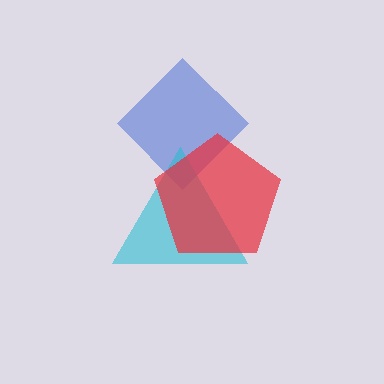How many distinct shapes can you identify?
There are 3 distinct shapes: a blue diamond, a cyan triangle, a red pentagon.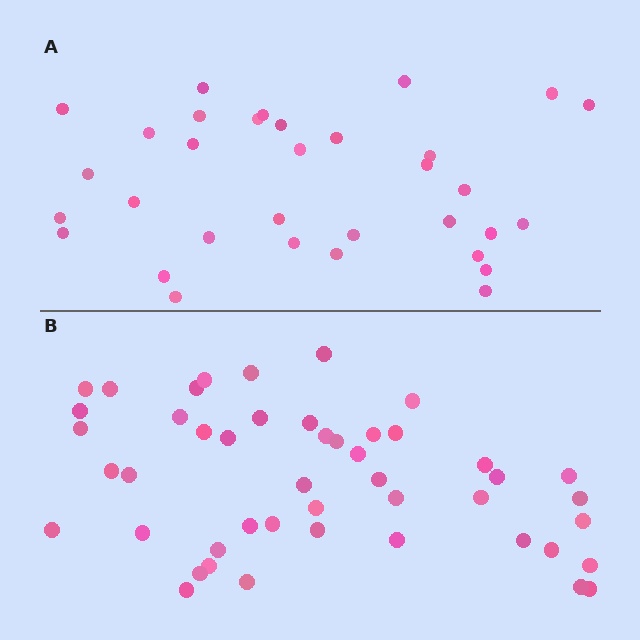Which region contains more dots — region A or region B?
Region B (the bottom region) has more dots.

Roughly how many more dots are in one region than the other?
Region B has approximately 15 more dots than region A.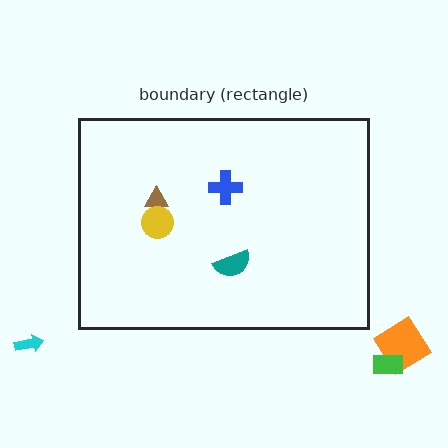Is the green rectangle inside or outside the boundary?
Outside.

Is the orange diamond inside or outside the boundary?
Outside.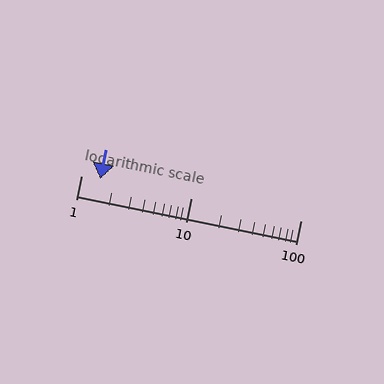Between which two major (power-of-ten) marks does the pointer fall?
The pointer is between 1 and 10.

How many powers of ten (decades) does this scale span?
The scale spans 2 decades, from 1 to 100.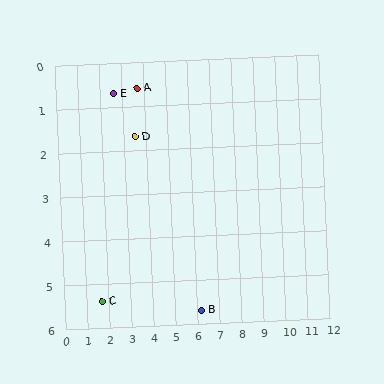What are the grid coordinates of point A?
Point A is at approximately (3.7, 0.6).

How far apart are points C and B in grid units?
Points C and B are about 4.5 grid units apart.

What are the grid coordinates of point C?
Point C is at approximately (1.7, 5.4).